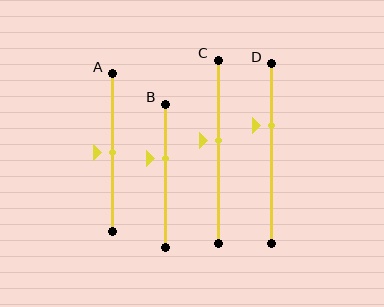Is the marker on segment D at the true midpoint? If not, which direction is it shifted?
No, the marker on segment D is shifted upward by about 16% of the segment length.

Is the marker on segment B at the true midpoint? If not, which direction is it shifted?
No, the marker on segment B is shifted upward by about 12% of the segment length.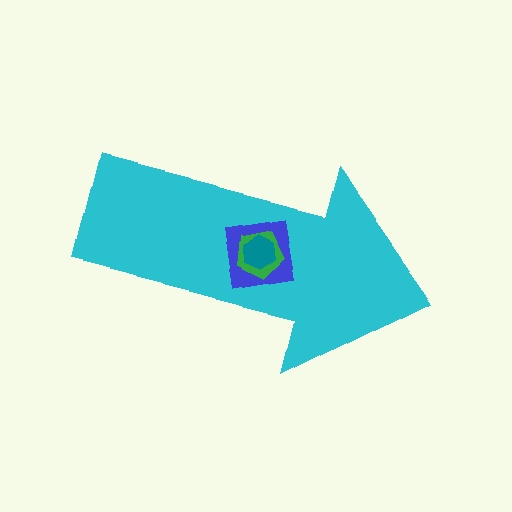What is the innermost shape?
The teal hexagon.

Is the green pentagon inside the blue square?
Yes.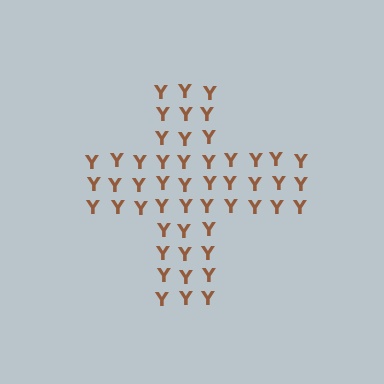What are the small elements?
The small elements are letter Y's.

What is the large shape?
The large shape is a cross.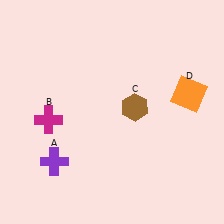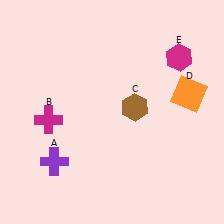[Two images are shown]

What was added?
A magenta hexagon (E) was added in Image 2.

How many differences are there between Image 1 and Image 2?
There is 1 difference between the two images.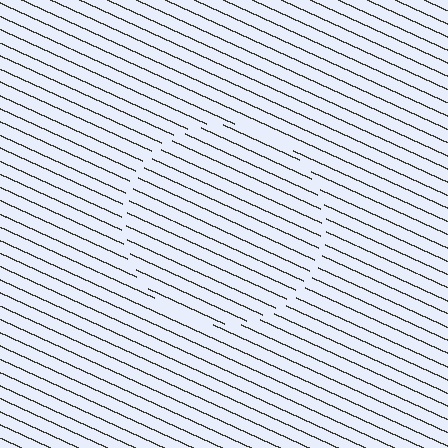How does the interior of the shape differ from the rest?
The interior of the shape contains the same grating, shifted by half a period — the contour is defined by the phase discontinuity where line-ends from the inner and outer gratings abut.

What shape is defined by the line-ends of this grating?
An illusory circle. The interior of the shape contains the same grating, shifted by half a period — the contour is defined by the phase discontinuity where line-ends from the inner and outer gratings abut.